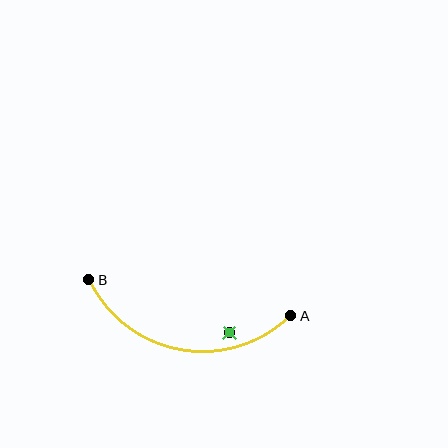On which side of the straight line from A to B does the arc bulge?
The arc bulges below the straight line connecting A and B.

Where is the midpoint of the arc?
The arc midpoint is the point on the curve farthest from the straight line joining A and B. It sits below that line.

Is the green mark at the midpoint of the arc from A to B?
No — the green mark does not lie on the arc at all. It sits slightly inside the curve.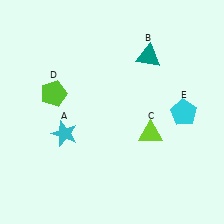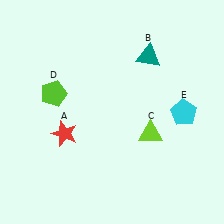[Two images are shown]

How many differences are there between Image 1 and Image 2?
There is 1 difference between the two images.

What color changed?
The star (A) changed from cyan in Image 1 to red in Image 2.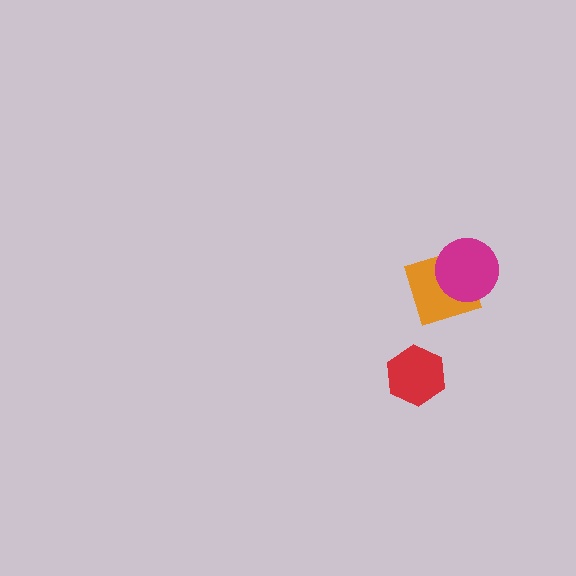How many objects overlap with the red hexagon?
0 objects overlap with the red hexagon.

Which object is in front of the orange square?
The magenta circle is in front of the orange square.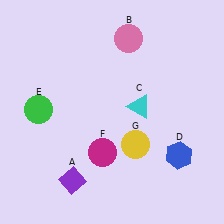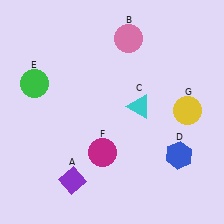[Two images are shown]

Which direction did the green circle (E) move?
The green circle (E) moved up.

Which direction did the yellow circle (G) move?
The yellow circle (G) moved right.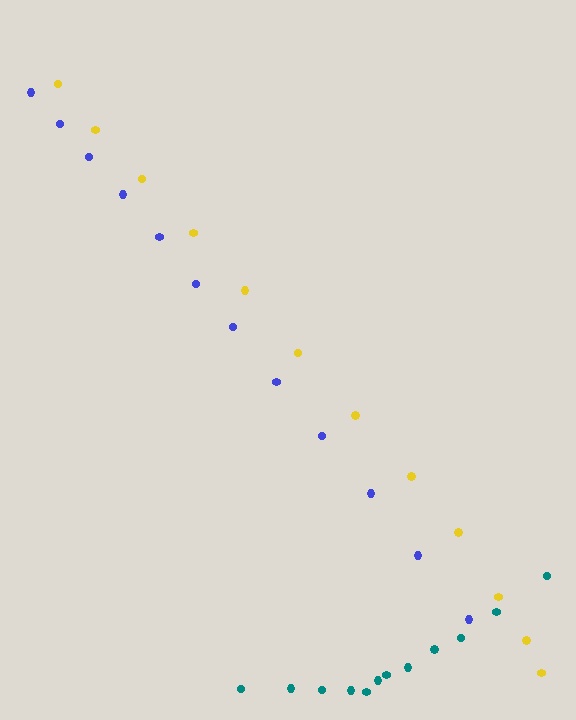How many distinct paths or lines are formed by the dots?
There are 3 distinct paths.